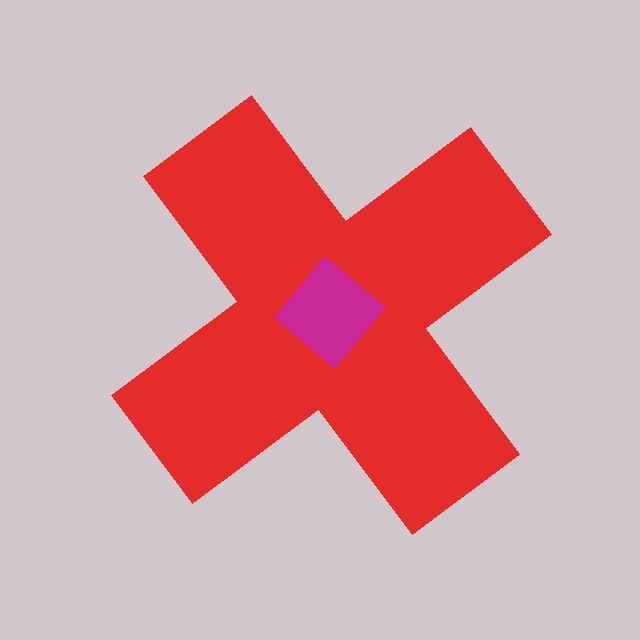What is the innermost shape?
The magenta diamond.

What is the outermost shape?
The red cross.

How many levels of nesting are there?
2.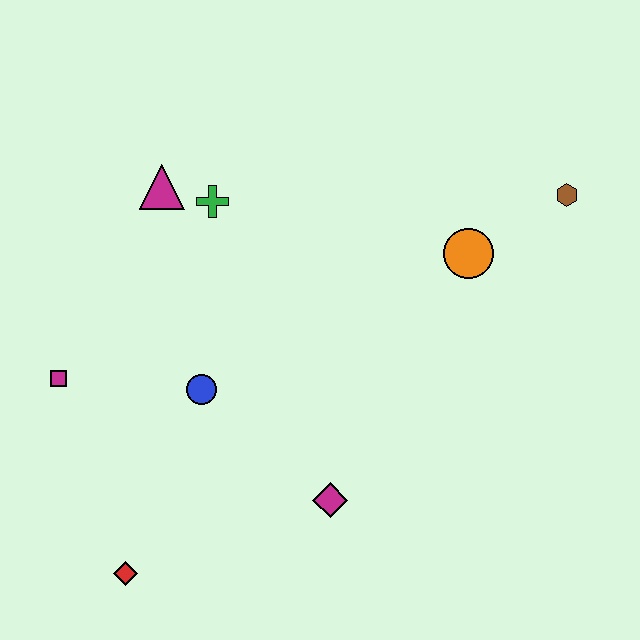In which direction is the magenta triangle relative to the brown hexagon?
The magenta triangle is to the left of the brown hexagon.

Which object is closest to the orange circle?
The brown hexagon is closest to the orange circle.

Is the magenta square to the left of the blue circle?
Yes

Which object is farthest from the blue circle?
The brown hexagon is farthest from the blue circle.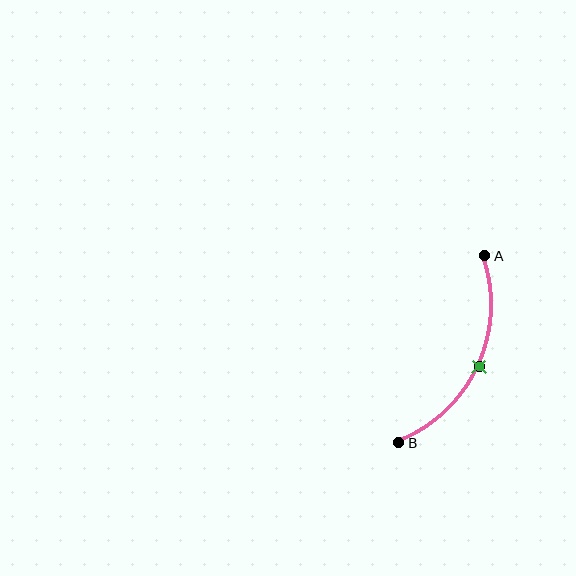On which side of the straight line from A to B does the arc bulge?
The arc bulges to the right of the straight line connecting A and B.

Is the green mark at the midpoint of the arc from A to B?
Yes. The green mark lies on the arc at equal arc-length from both A and B — it is the arc midpoint.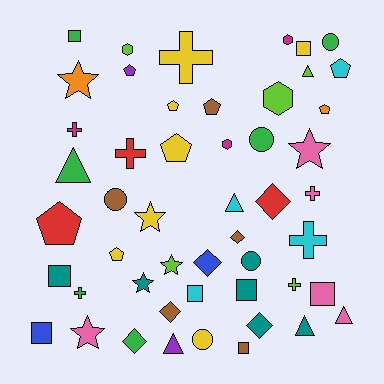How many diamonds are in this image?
There are 6 diamonds.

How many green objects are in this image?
There are 6 green objects.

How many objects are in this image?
There are 50 objects.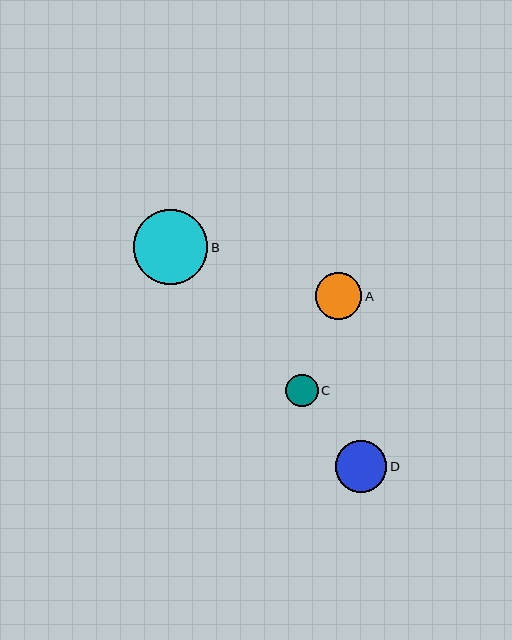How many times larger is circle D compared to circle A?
Circle D is approximately 1.1 times the size of circle A.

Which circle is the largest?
Circle B is the largest with a size of approximately 75 pixels.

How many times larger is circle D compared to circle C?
Circle D is approximately 1.6 times the size of circle C.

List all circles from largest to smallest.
From largest to smallest: B, D, A, C.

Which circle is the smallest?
Circle C is the smallest with a size of approximately 32 pixels.